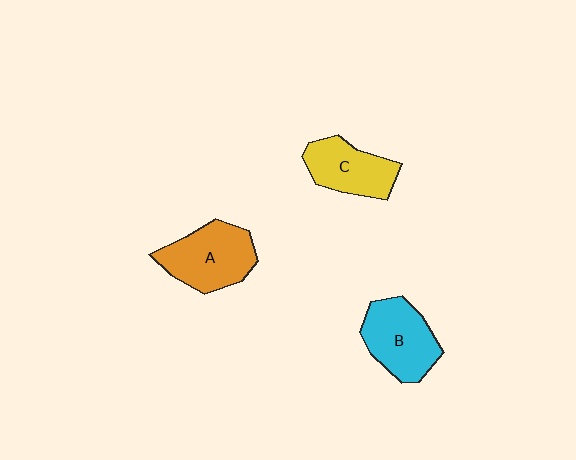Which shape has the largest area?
Shape A (orange).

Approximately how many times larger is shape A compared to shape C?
Approximately 1.2 times.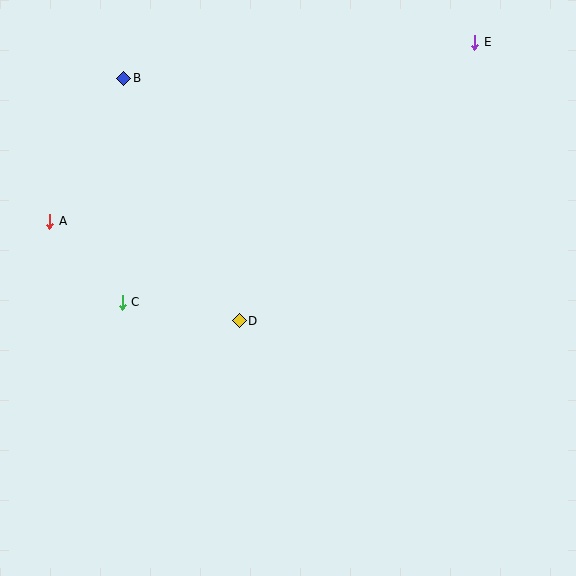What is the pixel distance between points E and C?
The distance between E and C is 438 pixels.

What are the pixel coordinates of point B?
Point B is at (124, 78).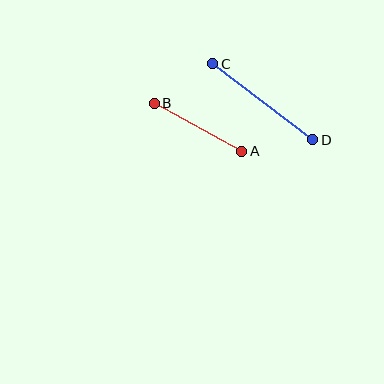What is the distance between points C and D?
The distance is approximately 126 pixels.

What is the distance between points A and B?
The distance is approximately 100 pixels.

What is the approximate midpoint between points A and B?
The midpoint is at approximately (198, 127) pixels.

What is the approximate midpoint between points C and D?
The midpoint is at approximately (263, 102) pixels.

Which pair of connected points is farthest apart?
Points C and D are farthest apart.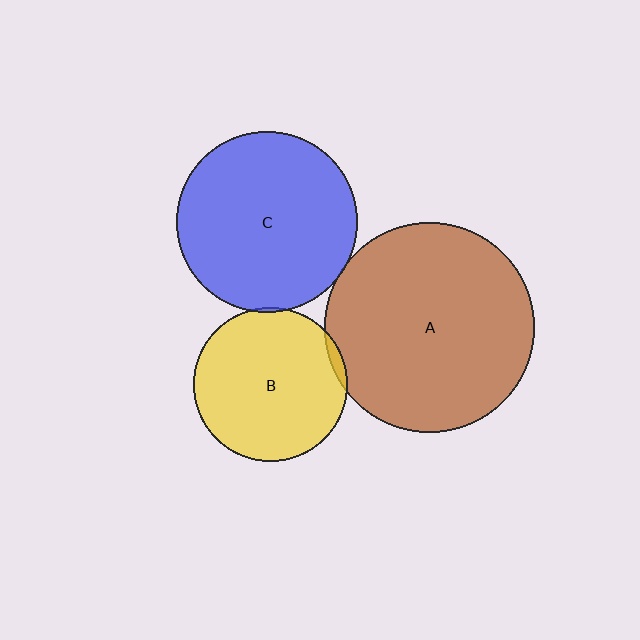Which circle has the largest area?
Circle A (brown).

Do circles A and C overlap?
Yes.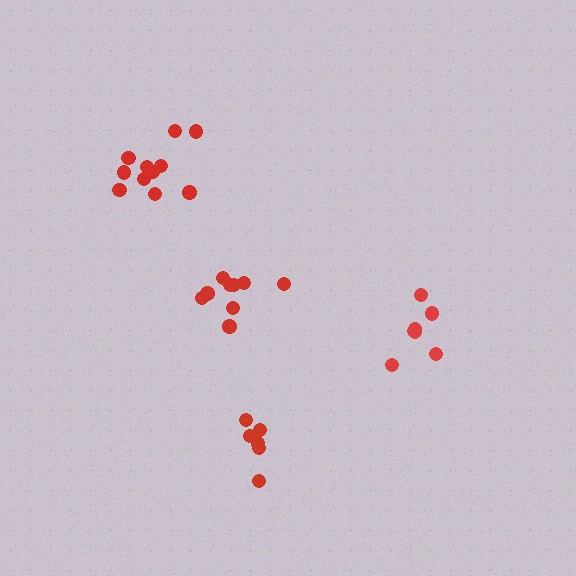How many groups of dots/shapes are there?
There are 4 groups.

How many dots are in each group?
Group 1: 9 dots, Group 2: 6 dots, Group 3: 7 dots, Group 4: 11 dots (33 total).